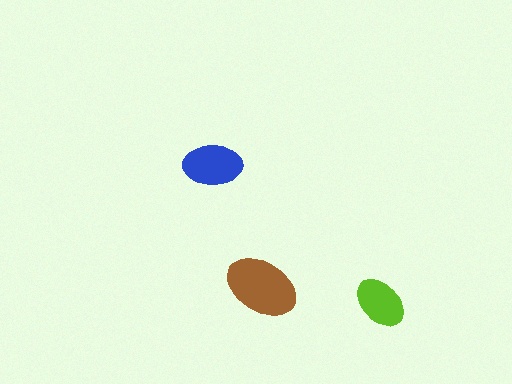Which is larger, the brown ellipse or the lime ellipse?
The brown one.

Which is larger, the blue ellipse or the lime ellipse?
The blue one.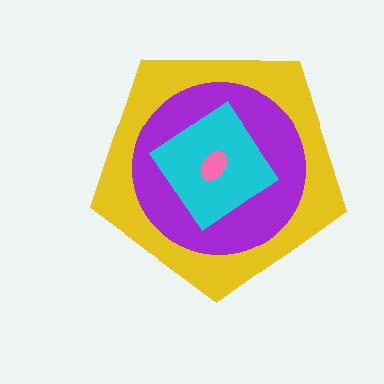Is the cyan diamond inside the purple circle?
Yes.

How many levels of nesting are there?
4.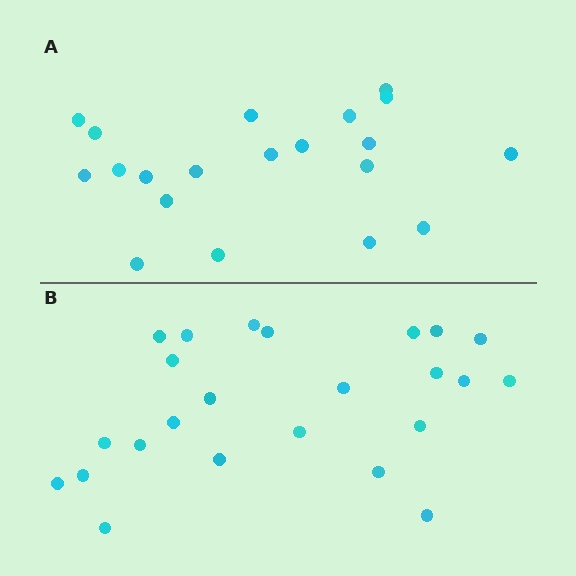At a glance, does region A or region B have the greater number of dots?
Region B (the bottom region) has more dots.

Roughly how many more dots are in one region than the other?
Region B has about 4 more dots than region A.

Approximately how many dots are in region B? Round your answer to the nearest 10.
About 20 dots. (The exact count is 24, which rounds to 20.)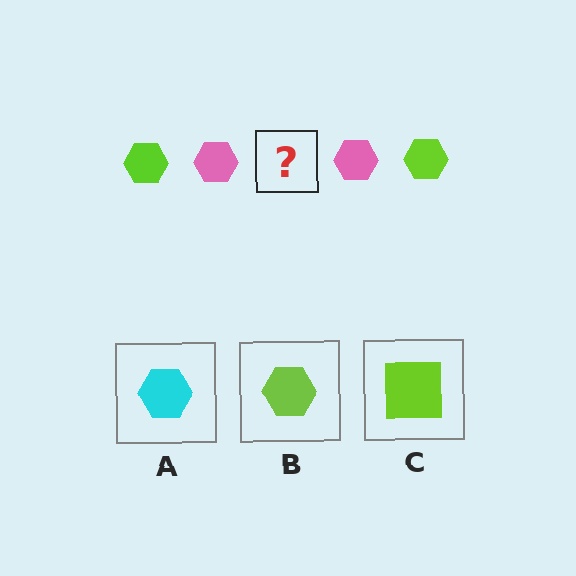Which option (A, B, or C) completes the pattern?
B.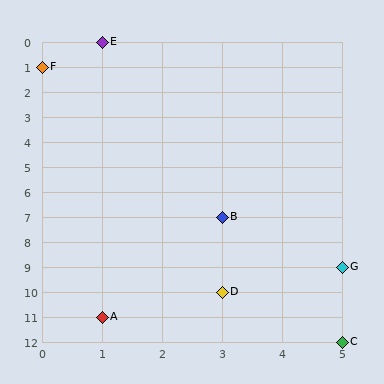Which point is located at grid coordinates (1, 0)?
Point E is at (1, 0).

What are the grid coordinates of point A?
Point A is at grid coordinates (1, 11).